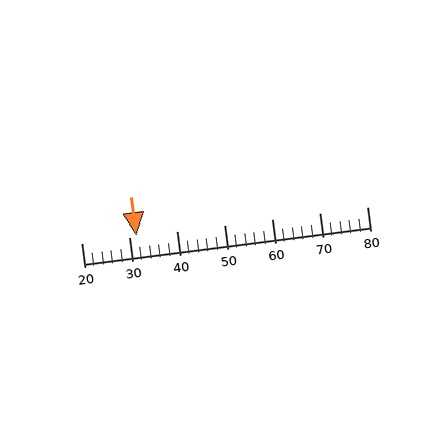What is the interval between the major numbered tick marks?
The major tick marks are spaced 10 units apart.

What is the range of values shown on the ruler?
The ruler shows values from 20 to 80.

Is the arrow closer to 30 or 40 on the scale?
The arrow is closer to 30.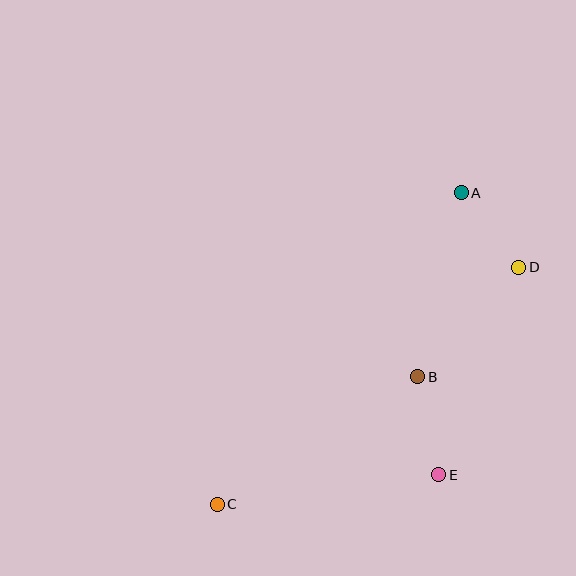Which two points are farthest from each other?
Points A and C are farthest from each other.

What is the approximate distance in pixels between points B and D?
The distance between B and D is approximately 149 pixels.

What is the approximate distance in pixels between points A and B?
The distance between A and B is approximately 189 pixels.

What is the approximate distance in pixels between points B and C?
The distance between B and C is approximately 237 pixels.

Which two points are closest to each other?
Points A and D are closest to each other.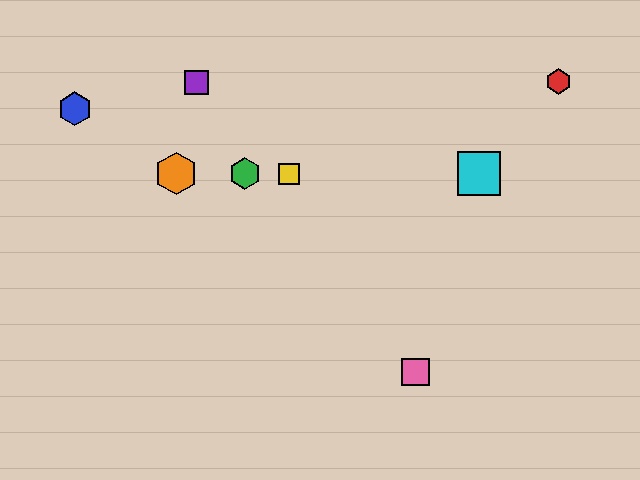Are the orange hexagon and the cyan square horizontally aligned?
Yes, both are at y≈174.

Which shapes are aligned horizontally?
The green hexagon, the yellow square, the orange hexagon, the cyan square are aligned horizontally.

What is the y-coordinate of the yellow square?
The yellow square is at y≈174.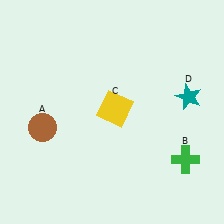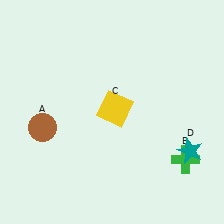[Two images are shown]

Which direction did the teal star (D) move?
The teal star (D) moved down.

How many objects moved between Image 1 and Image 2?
1 object moved between the two images.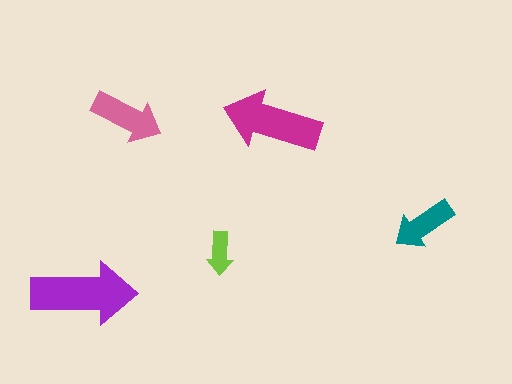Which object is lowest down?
The purple arrow is bottommost.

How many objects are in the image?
There are 5 objects in the image.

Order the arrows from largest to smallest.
the purple one, the magenta one, the pink one, the teal one, the lime one.